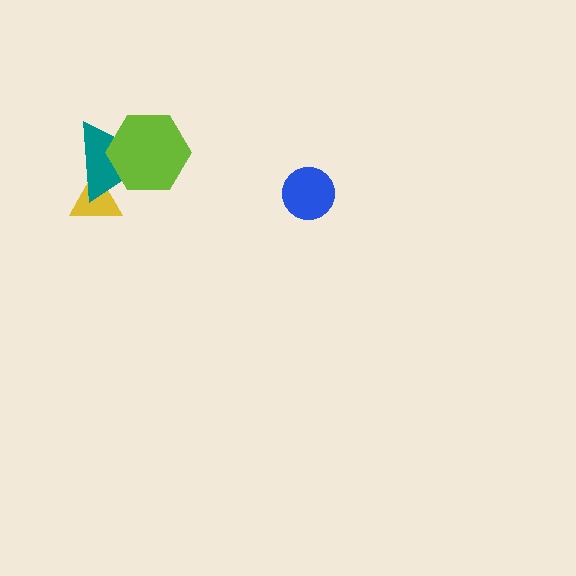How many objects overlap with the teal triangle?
2 objects overlap with the teal triangle.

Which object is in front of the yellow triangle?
The teal triangle is in front of the yellow triangle.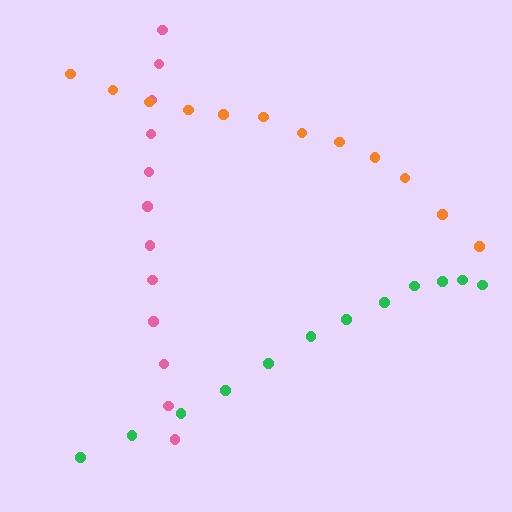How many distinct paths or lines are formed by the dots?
There are 3 distinct paths.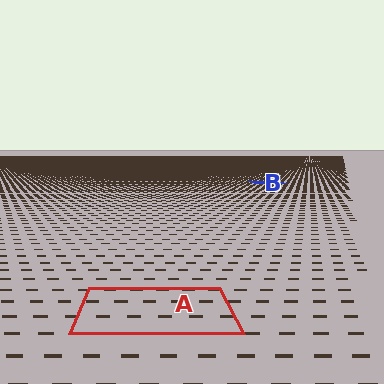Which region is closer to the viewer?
Region A is closer. The texture elements there are larger and more spread out.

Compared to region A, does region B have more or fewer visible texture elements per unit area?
Region B has more texture elements per unit area — they are packed more densely because it is farther away.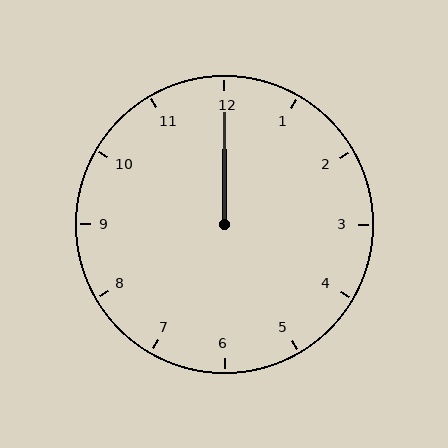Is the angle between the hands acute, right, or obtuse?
It is acute.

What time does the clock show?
12:00.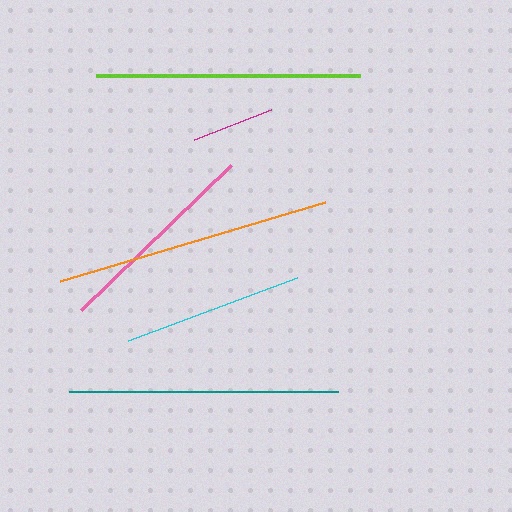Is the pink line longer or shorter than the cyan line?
The pink line is longer than the cyan line.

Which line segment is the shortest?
The magenta line is the shortest at approximately 83 pixels.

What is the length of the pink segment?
The pink segment is approximately 208 pixels long.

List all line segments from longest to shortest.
From longest to shortest: orange, teal, lime, pink, cyan, magenta.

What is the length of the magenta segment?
The magenta segment is approximately 83 pixels long.